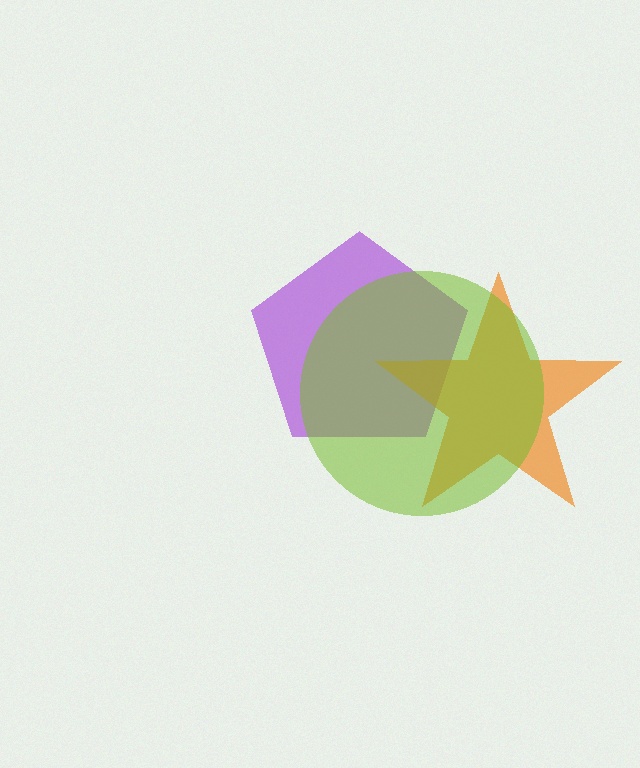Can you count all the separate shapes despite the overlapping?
Yes, there are 3 separate shapes.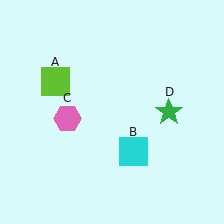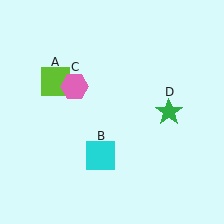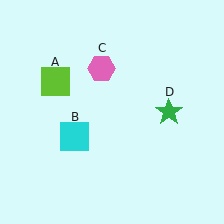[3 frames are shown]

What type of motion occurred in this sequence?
The cyan square (object B), pink hexagon (object C) rotated clockwise around the center of the scene.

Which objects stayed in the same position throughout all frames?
Lime square (object A) and green star (object D) remained stationary.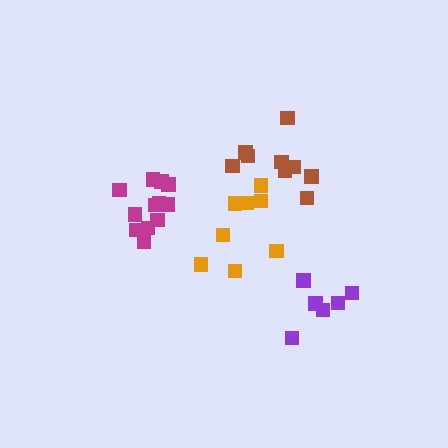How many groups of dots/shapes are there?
There are 4 groups.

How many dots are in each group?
Group 1: 8 dots, Group 2: 12 dots, Group 3: 9 dots, Group 4: 6 dots (35 total).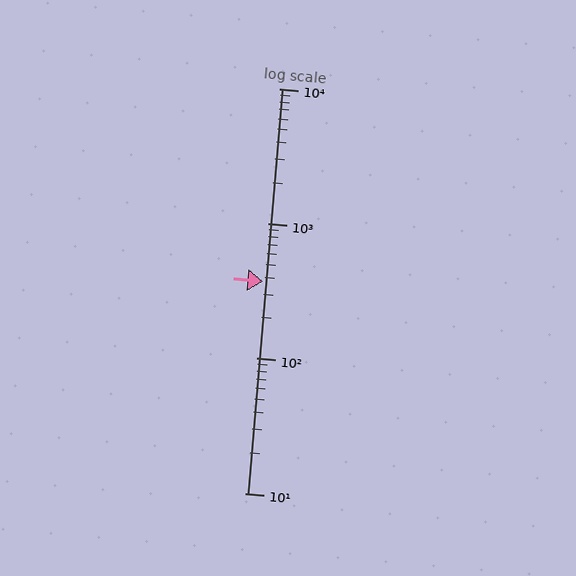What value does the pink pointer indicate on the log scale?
The pointer indicates approximately 370.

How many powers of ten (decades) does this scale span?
The scale spans 3 decades, from 10 to 10000.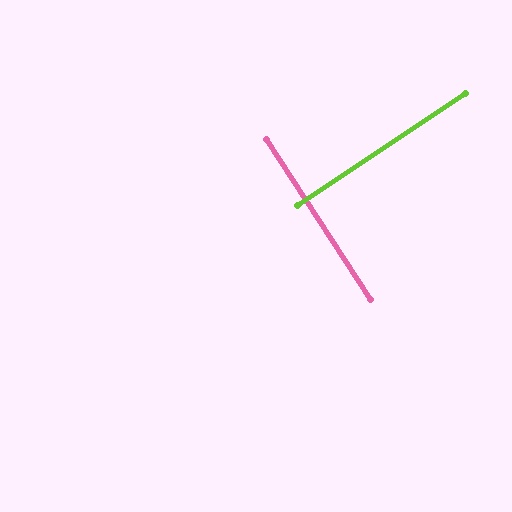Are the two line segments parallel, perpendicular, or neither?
Perpendicular — they meet at approximately 90°.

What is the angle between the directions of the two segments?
Approximately 90 degrees.